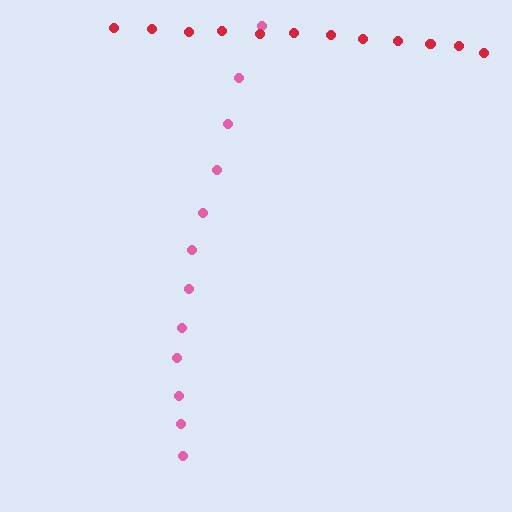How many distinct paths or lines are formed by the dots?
There are 2 distinct paths.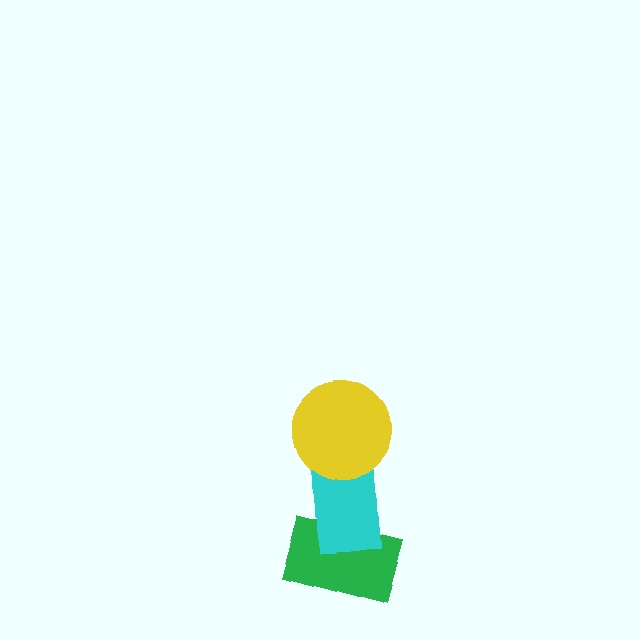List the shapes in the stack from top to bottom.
From top to bottom: the yellow circle, the cyan rectangle, the green rectangle.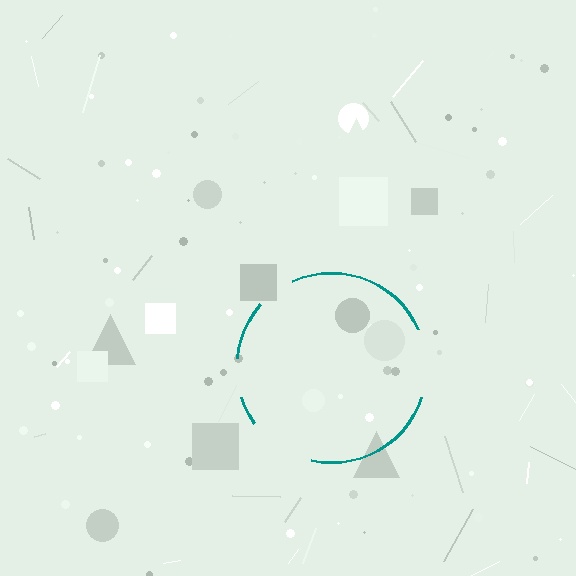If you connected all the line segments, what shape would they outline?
They would outline a circle.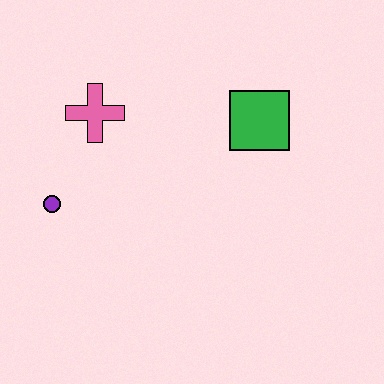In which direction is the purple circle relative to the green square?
The purple circle is to the left of the green square.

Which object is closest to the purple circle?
The pink cross is closest to the purple circle.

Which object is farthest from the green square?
The purple circle is farthest from the green square.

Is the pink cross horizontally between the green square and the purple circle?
Yes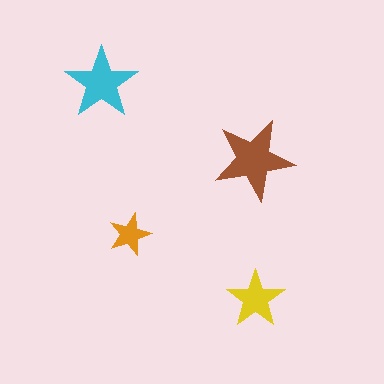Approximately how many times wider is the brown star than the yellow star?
About 1.5 times wider.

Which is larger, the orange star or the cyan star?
The cyan one.